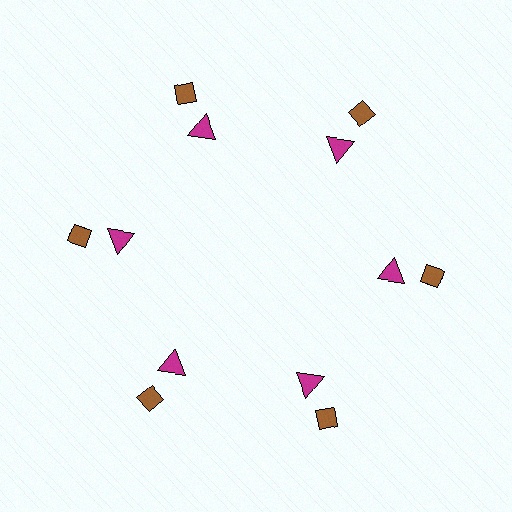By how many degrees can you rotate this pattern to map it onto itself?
The pattern maps onto itself every 60 degrees of rotation.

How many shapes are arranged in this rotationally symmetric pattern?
There are 12 shapes, arranged in 6 groups of 2.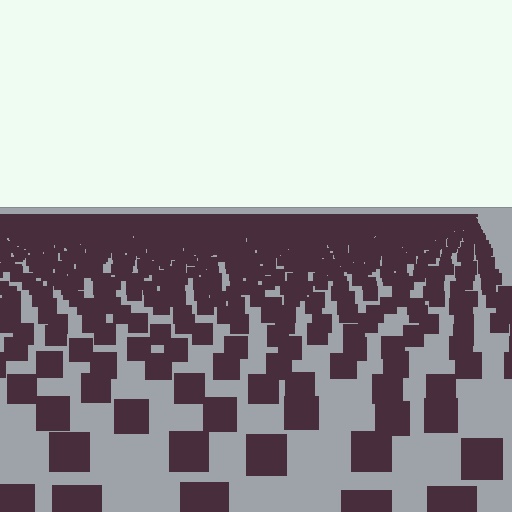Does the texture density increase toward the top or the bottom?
Density increases toward the top.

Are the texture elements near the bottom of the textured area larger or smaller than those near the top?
Larger. Near the bottom, elements are closer to the viewer and appear at a bigger on-screen size.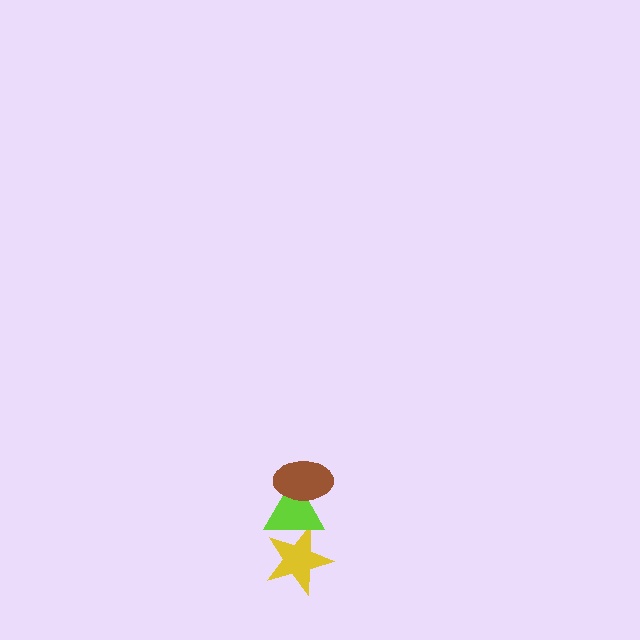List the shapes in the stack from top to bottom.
From top to bottom: the brown ellipse, the lime triangle, the yellow star.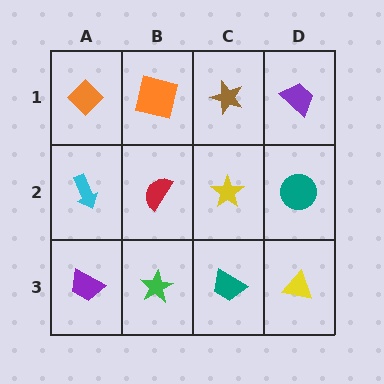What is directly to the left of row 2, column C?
A red semicircle.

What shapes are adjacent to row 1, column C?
A yellow star (row 2, column C), an orange square (row 1, column B), a purple trapezoid (row 1, column D).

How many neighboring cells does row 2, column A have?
3.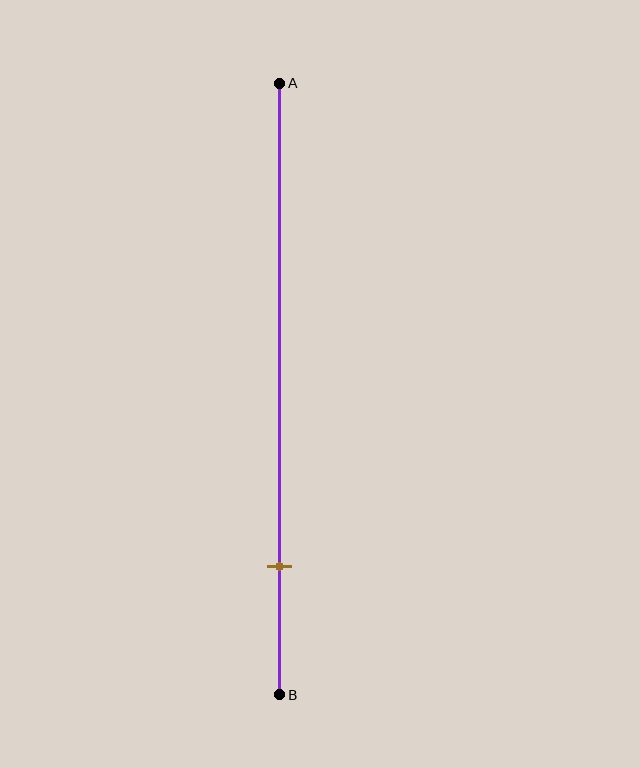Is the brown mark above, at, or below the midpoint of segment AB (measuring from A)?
The brown mark is below the midpoint of segment AB.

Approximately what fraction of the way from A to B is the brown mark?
The brown mark is approximately 80% of the way from A to B.